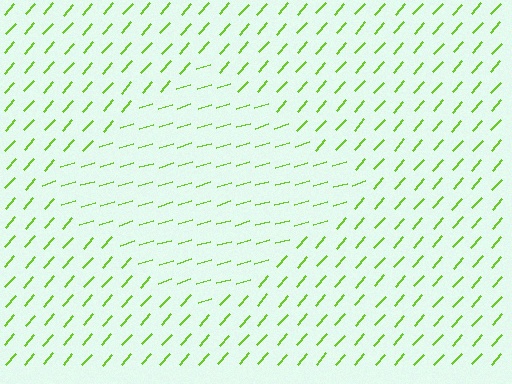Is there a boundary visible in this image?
Yes, there is a texture boundary formed by a change in line orientation.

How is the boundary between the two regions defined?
The boundary is defined purely by a change in line orientation (approximately 33 degrees difference). All lines are the same color and thickness.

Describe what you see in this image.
The image is filled with small lime line segments. A diamond region in the image has lines oriented differently from the surrounding lines, creating a visible texture boundary.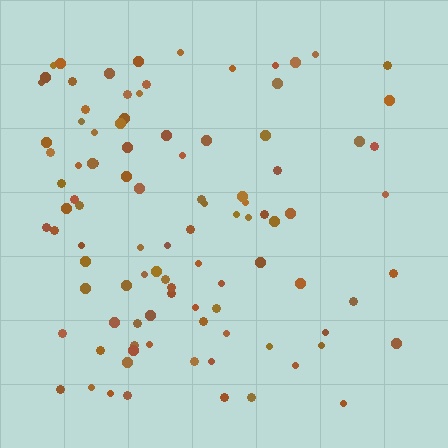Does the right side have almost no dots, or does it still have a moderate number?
Still a moderate number, just noticeably fewer than the left.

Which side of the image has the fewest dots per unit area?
The right.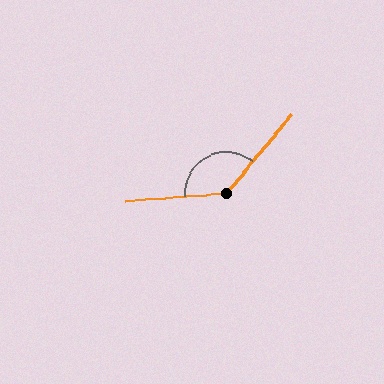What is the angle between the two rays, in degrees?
Approximately 134 degrees.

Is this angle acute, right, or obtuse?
It is obtuse.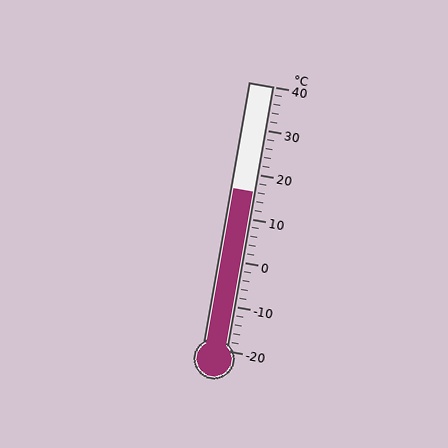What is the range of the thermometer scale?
The thermometer scale ranges from -20°C to 40°C.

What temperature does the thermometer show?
The thermometer shows approximately 16°C.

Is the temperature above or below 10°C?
The temperature is above 10°C.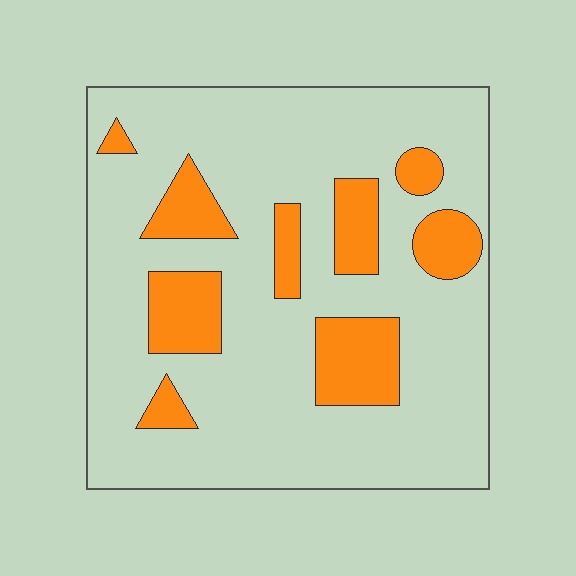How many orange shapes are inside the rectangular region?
9.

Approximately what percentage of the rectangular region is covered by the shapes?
Approximately 20%.